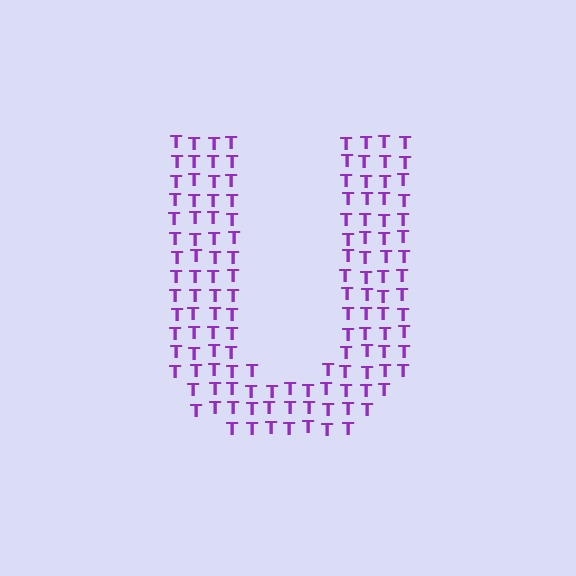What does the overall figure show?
The overall figure shows the letter U.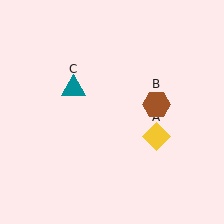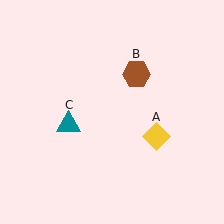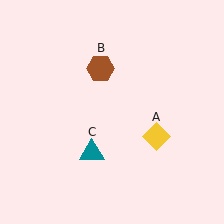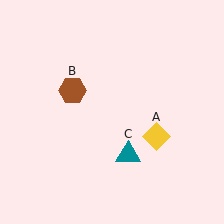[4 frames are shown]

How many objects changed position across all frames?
2 objects changed position: brown hexagon (object B), teal triangle (object C).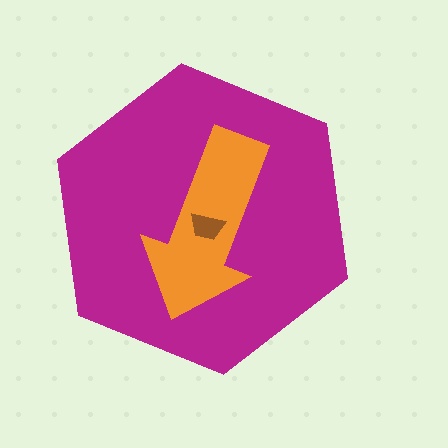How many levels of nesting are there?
3.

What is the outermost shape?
The magenta hexagon.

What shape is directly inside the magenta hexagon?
The orange arrow.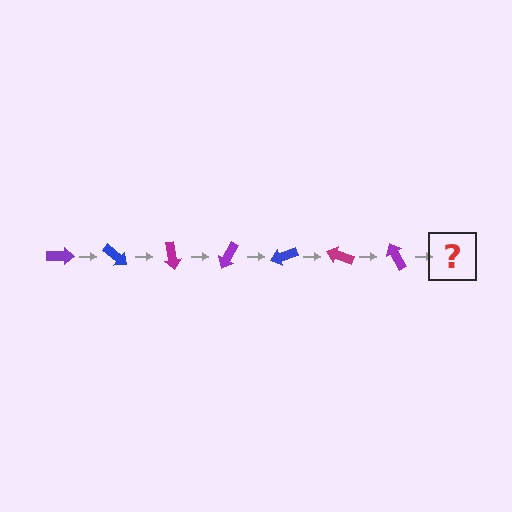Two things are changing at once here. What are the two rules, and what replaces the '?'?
The two rules are that it rotates 40 degrees each step and the color cycles through purple, blue, and magenta. The '?' should be a blue arrow, rotated 280 degrees from the start.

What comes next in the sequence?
The next element should be a blue arrow, rotated 280 degrees from the start.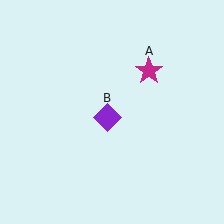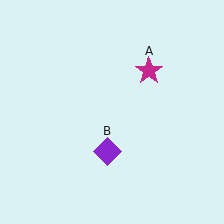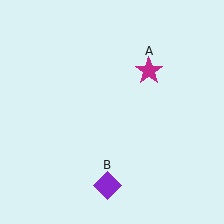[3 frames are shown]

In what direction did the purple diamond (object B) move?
The purple diamond (object B) moved down.